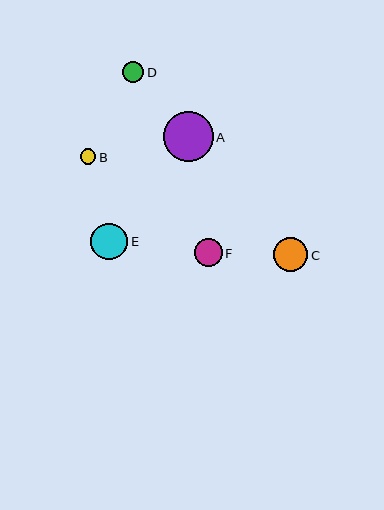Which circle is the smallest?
Circle B is the smallest with a size of approximately 16 pixels.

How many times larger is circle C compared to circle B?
Circle C is approximately 2.2 times the size of circle B.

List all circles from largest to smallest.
From largest to smallest: A, E, C, F, D, B.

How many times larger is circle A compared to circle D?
Circle A is approximately 2.4 times the size of circle D.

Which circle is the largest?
Circle A is the largest with a size of approximately 50 pixels.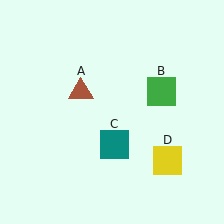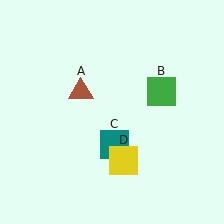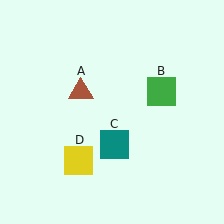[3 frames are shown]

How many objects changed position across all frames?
1 object changed position: yellow square (object D).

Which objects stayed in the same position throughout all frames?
Brown triangle (object A) and green square (object B) and teal square (object C) remained stationary.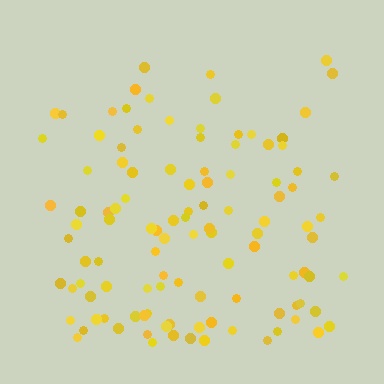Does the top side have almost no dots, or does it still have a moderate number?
Still a moderate number, just noticeably fewer than the bottom.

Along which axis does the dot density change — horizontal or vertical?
Vertical.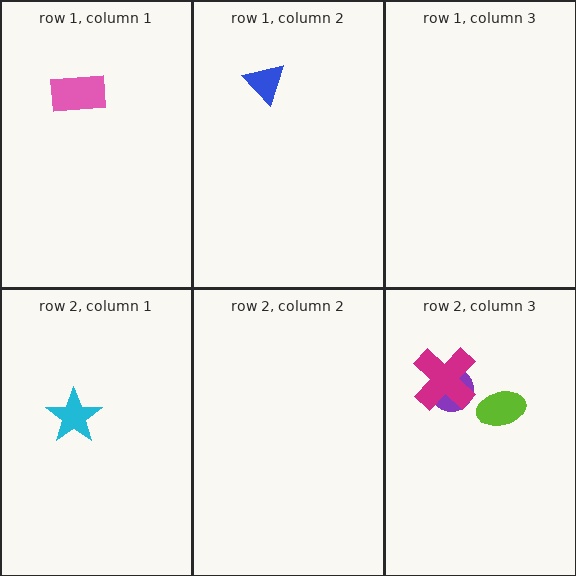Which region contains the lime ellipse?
The row 2, column 3 region.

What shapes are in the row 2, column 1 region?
The cyan star.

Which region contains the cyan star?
The row 2, column 1 region.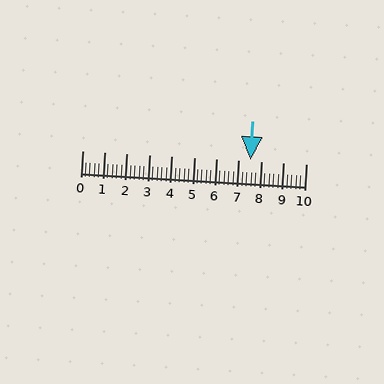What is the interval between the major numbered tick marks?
The major tick marks are spaced 1 units apart.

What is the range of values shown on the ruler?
The ruler shows values from 0 to 10.